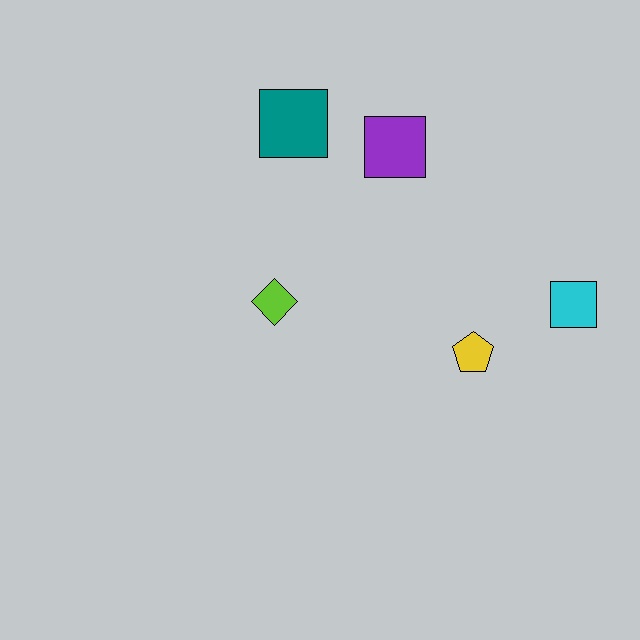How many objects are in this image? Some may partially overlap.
There are 5 objects.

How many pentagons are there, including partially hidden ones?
There is 1 pentagon.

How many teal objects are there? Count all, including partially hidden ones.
There is 1 teal object.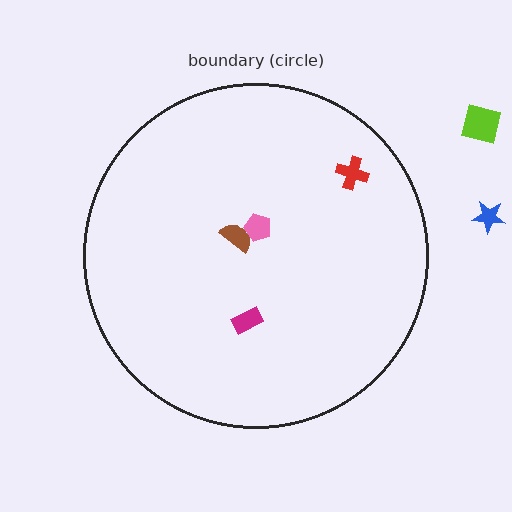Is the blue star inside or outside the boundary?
Outside.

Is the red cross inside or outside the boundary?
Inside.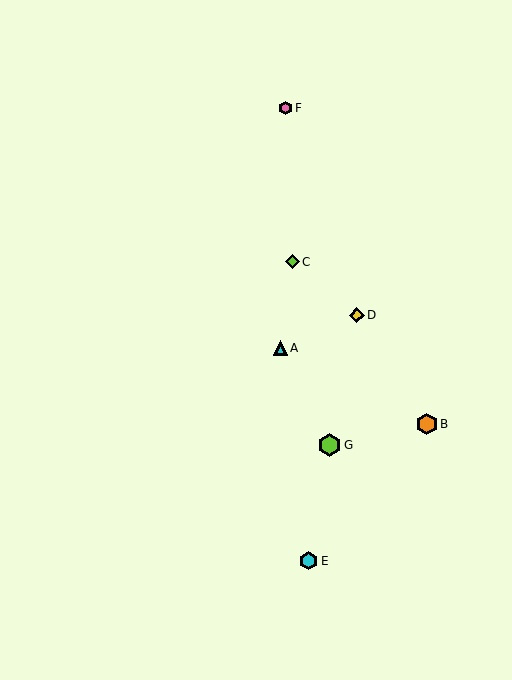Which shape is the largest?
The lime hexagon (labeled G) is the largest.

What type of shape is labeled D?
Shape D is a yellow diamond.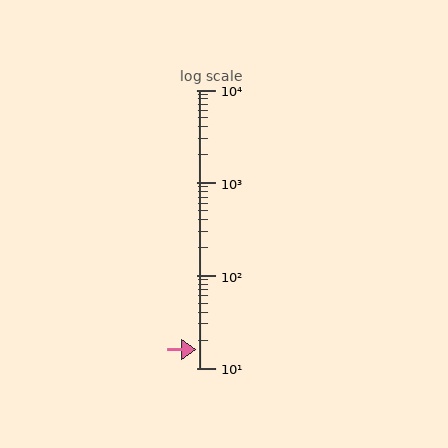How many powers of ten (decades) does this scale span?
The scale spans 3 decades, from 10 to 10000.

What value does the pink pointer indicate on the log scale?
The pointer indicates approximately 16.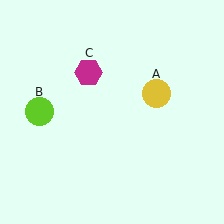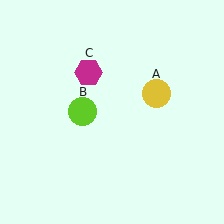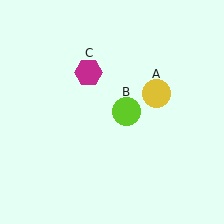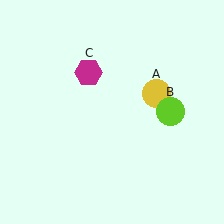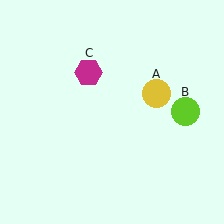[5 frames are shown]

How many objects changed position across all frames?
1 object changed position: lime circle (object B).